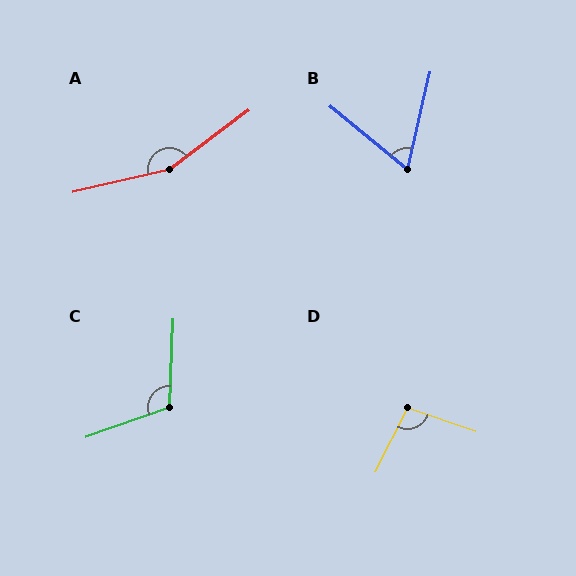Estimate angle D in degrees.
Approximately 98 degrees.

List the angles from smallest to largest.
B (64°), D (98°), C (112°), A (156°).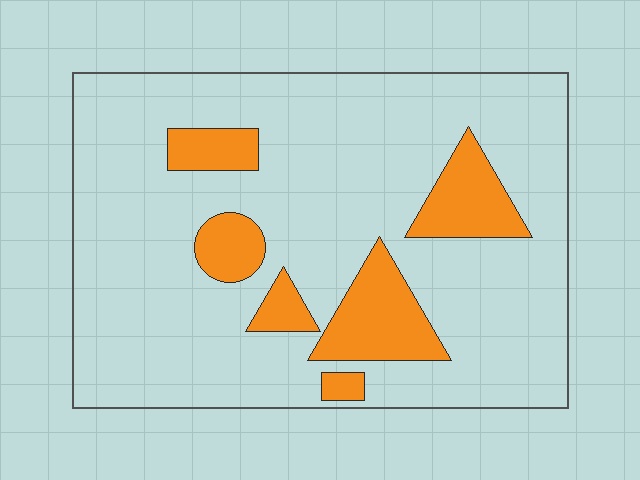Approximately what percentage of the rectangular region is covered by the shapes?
Approximately 15%.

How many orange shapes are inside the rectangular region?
6.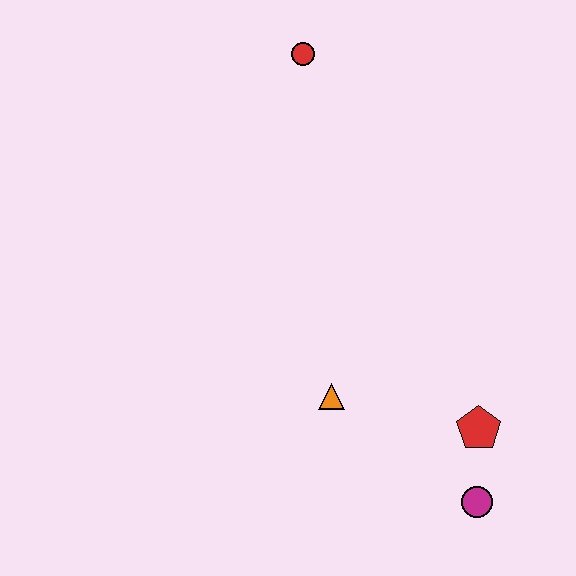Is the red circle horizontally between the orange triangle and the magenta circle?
No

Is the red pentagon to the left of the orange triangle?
No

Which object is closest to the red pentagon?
The magenta circle is closest to the red pentagon.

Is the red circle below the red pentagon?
No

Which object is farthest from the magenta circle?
The red circle is farthest from the magenta circle.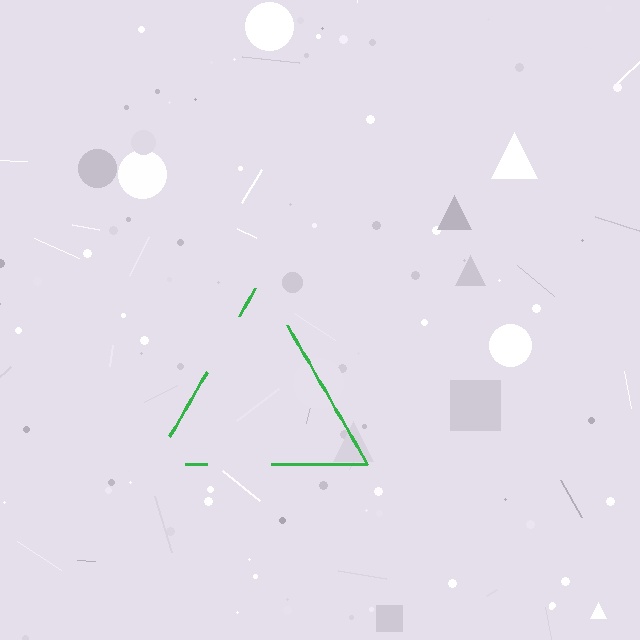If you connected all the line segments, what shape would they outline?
They would outline a triangle.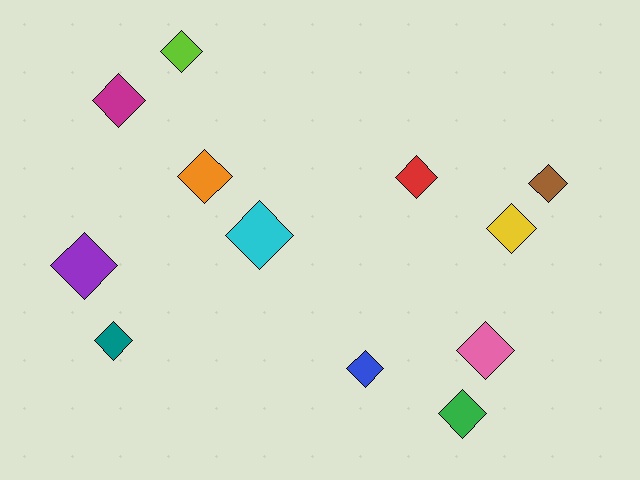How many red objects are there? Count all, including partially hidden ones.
There is 1 red object.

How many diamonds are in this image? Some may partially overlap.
There are 12 diamonds.